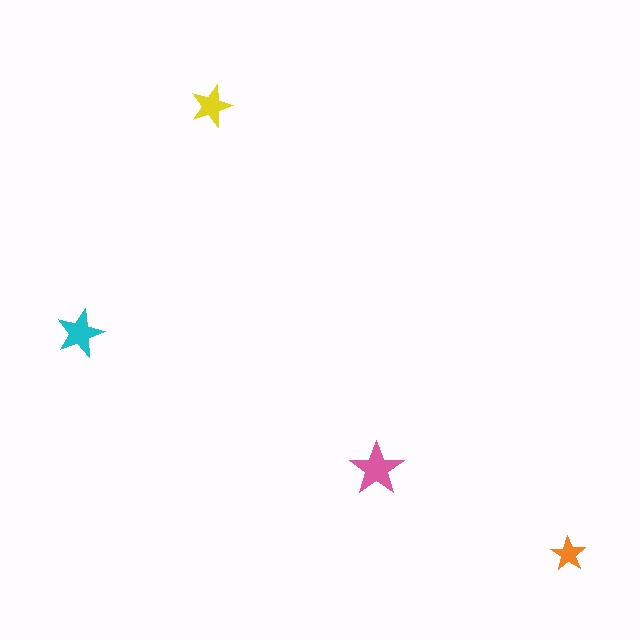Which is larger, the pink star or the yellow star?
The pink one.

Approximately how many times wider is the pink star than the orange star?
About 1.5 times wider.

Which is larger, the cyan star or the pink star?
The pink one.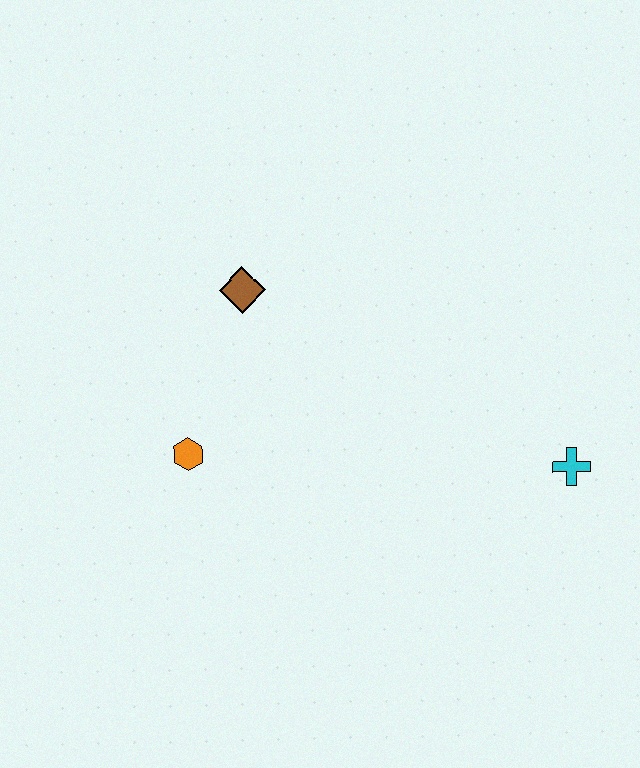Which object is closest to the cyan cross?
The brown diamond is closest to the cyan cross.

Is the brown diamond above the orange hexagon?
Yes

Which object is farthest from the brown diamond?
The cyan cross is farthest from the brown diamond.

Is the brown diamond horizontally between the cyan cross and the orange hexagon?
Yes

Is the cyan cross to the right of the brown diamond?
Yes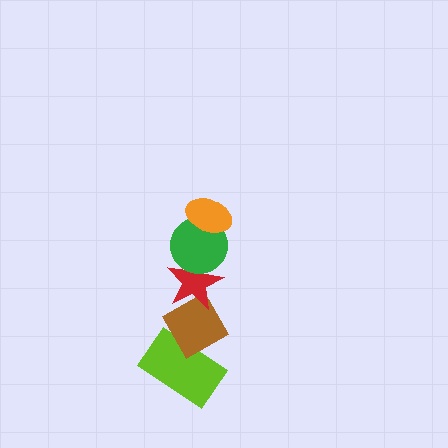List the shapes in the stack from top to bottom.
From top to bottom: the orange ellipse, the green circle, the red star, the brown diamond, the lime rectangle.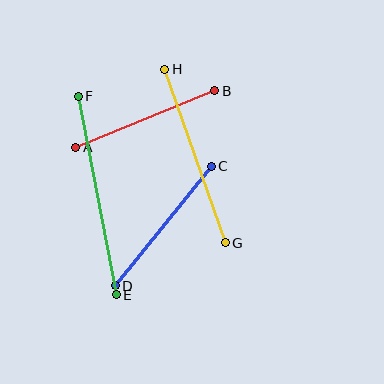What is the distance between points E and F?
The distance is approximately 202 pixels.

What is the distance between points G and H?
The distance is approximately 184 pixels.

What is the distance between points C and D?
The distance is approximately 153 pixels.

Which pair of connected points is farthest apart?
Points E and F are farthest apart.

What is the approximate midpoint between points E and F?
The midpoint is at approximately (97, 196) pixels.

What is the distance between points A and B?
The distance is approximately 150 pixels.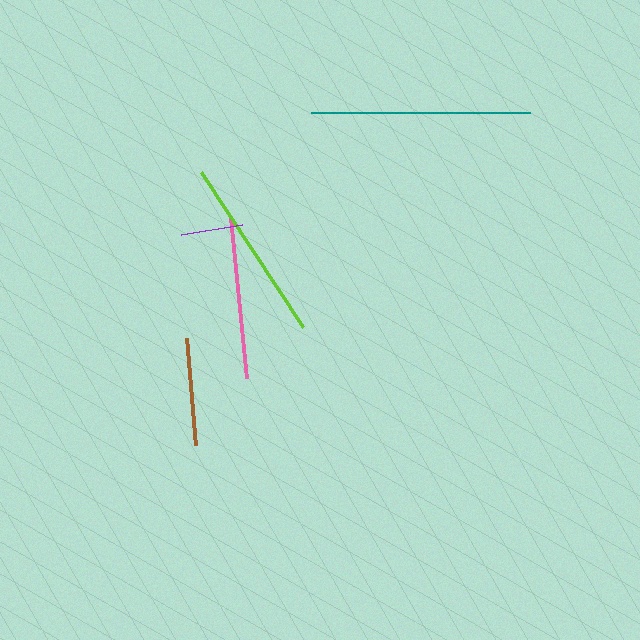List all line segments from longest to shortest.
From longest to shortest: teal, lime, pink, brown, purple.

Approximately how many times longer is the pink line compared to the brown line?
The pink line is approximately 1.5 times the length of the brown line.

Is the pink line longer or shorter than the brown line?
The pink line is longer than the brown line.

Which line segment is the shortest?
The purple line is the shortest at approximately 62 pixels.